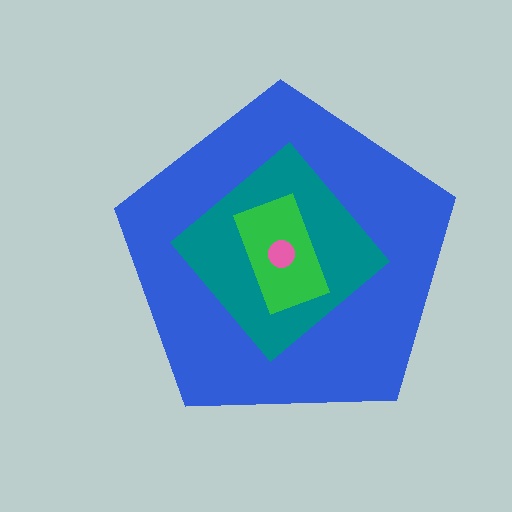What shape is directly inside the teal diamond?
The green rectangle.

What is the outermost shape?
The blue pentagon.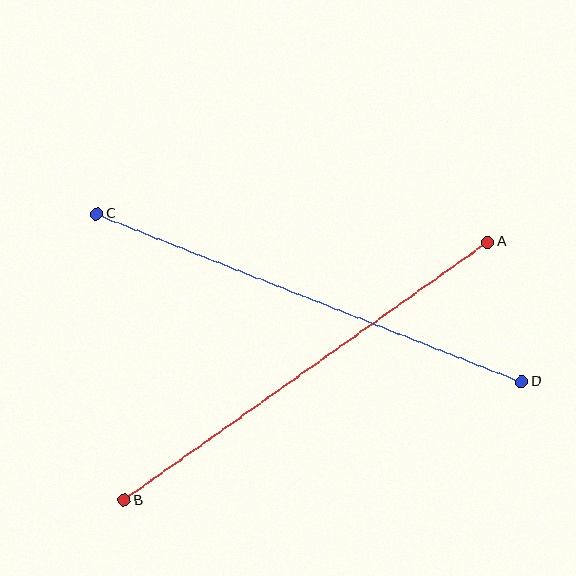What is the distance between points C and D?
The distance is approximately 457 pixels.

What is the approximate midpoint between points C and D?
The midpoint is at approximately (309, 298) pixels.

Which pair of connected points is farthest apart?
Points C and D are farthest apart.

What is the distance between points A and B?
The distance is approximately 446 pixels.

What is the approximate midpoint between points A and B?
The midpoint is at approximately (306, 371) pixels.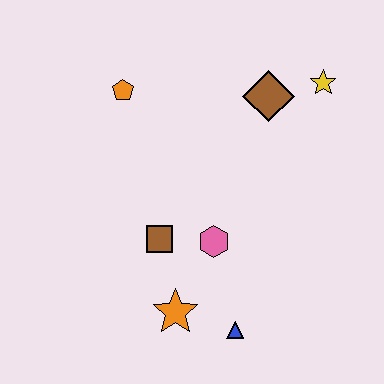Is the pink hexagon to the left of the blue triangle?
Yes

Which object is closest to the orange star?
The blue triangle is closest to the orange star.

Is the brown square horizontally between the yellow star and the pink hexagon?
No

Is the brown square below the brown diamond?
Yes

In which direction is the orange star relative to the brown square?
The orange star is below the brown square.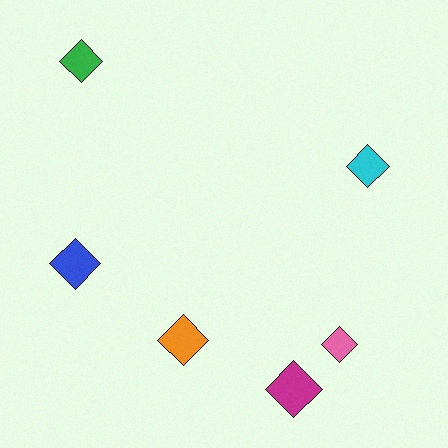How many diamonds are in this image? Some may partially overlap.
There are 6 diamonds.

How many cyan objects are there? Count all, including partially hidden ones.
There is 1 cyan object.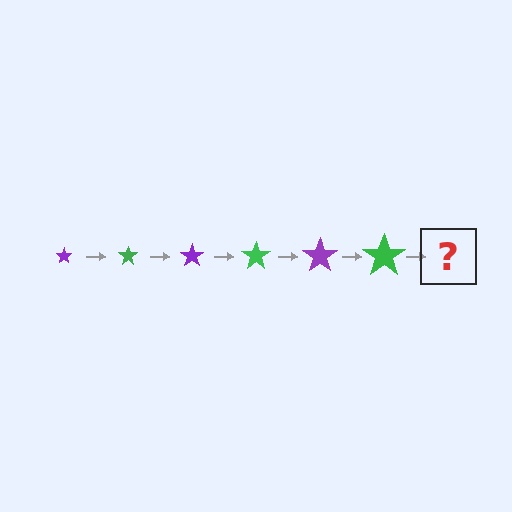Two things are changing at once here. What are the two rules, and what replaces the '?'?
The two rules are that the star grows larger each step and the color cycles through purple and green. The '?' should be a purple star, larger than the previous one.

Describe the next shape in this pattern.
It should be a purple star, larger than the previous one.